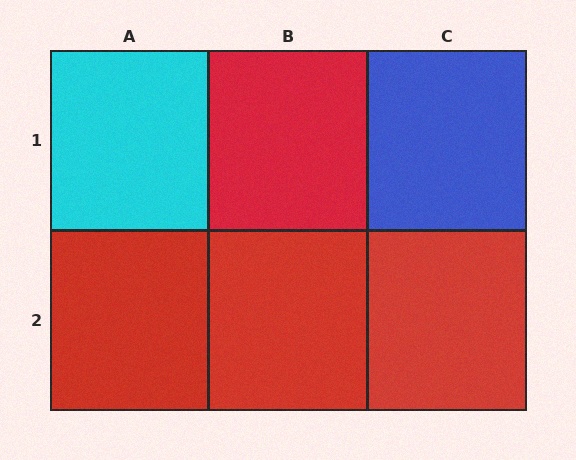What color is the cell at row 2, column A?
Red.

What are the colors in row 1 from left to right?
Cyan, red, blue.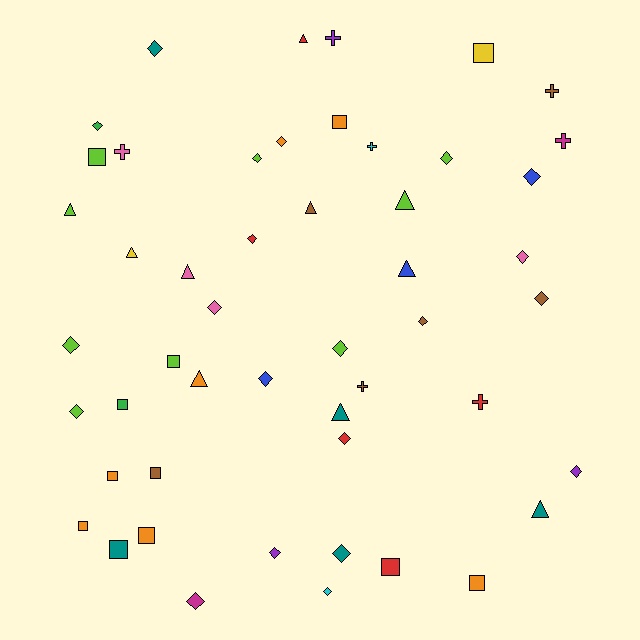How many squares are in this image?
There are 12 squares.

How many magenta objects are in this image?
There are 2 magenta objects.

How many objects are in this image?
There are 50 objects.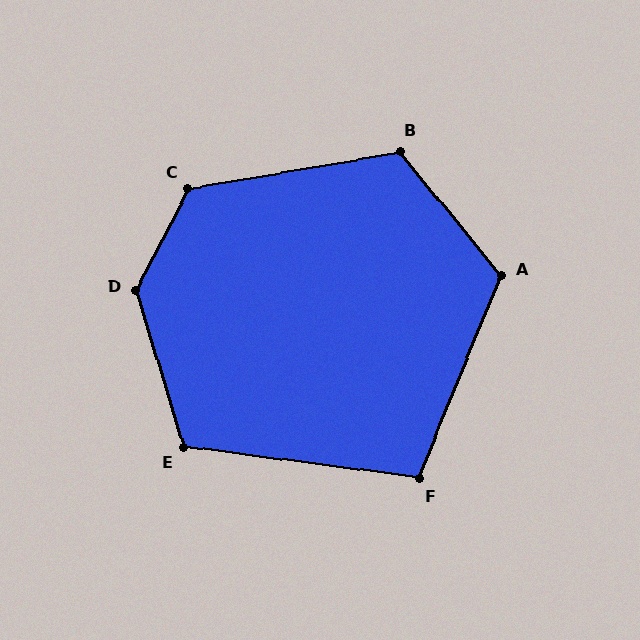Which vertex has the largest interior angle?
D, at approximately 136 degrees.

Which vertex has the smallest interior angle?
F, at approximately 105 degrees.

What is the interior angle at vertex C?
Approximately 127 degrees (obtuse).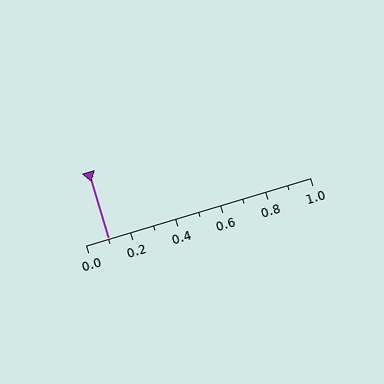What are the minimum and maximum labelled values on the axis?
The axis runs from 0.0 to 1.0.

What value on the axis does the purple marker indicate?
The marker indicates approximately 0.1.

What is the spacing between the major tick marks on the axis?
The major ticks are spaced 0.2 apart.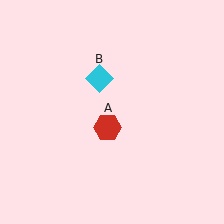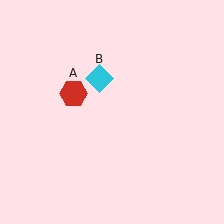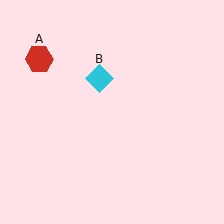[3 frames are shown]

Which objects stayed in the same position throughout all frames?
Cyan diamond (object B) remained stationary.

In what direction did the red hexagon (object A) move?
The red hexagon (object A) moved up and to the left.